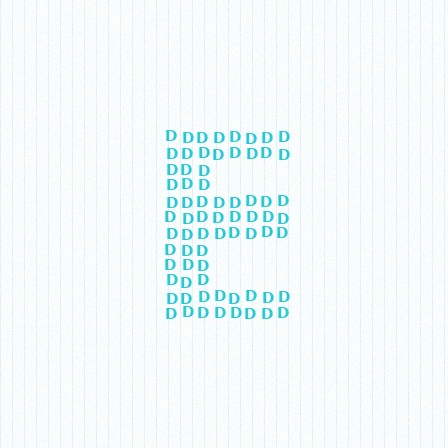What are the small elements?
The small elements are letter D's.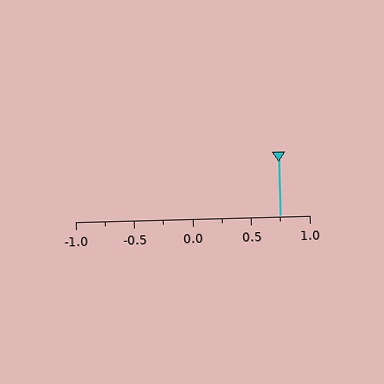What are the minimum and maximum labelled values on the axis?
The axis runs from -1.0 to 1.0.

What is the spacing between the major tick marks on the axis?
The major ticks are spaced 0.5 apart.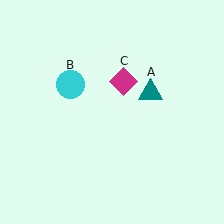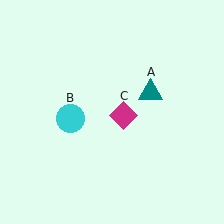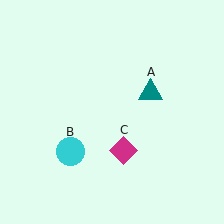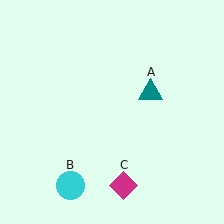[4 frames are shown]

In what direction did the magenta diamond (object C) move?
The magenta diamond (object C) moved down.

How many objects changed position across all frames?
2 objects changed position: cyan circle (object B), magenta diamond (object C).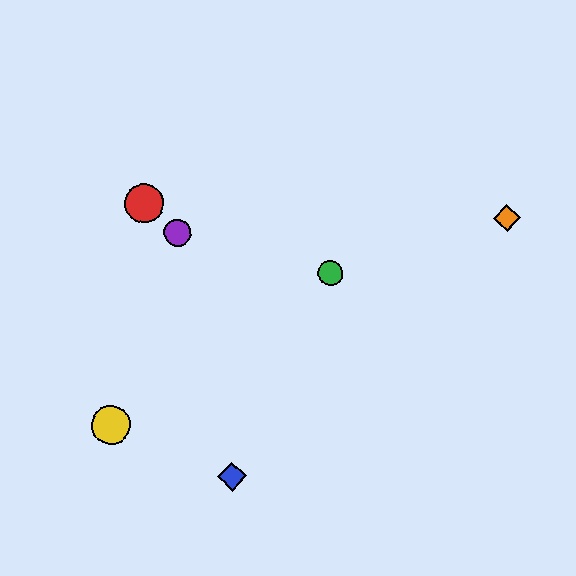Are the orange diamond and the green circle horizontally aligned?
No, the orange diamond is at y≈218 and the green circle is at y≈273.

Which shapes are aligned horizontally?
The purple circle, the orange diamond are aligned horizontally.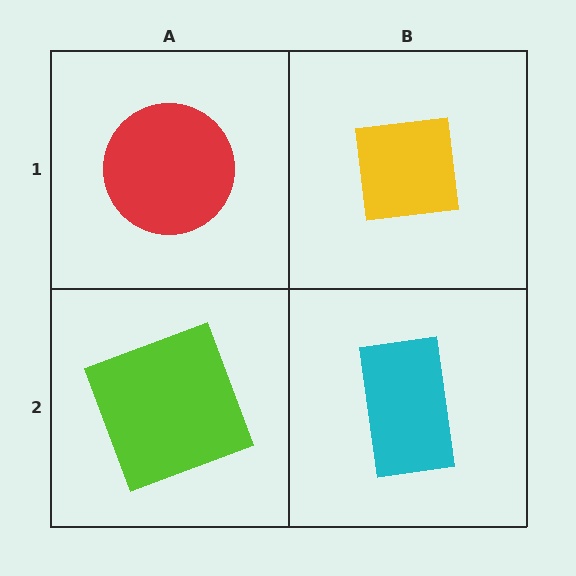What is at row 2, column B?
A cyan rectangle.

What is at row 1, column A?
A red circle.